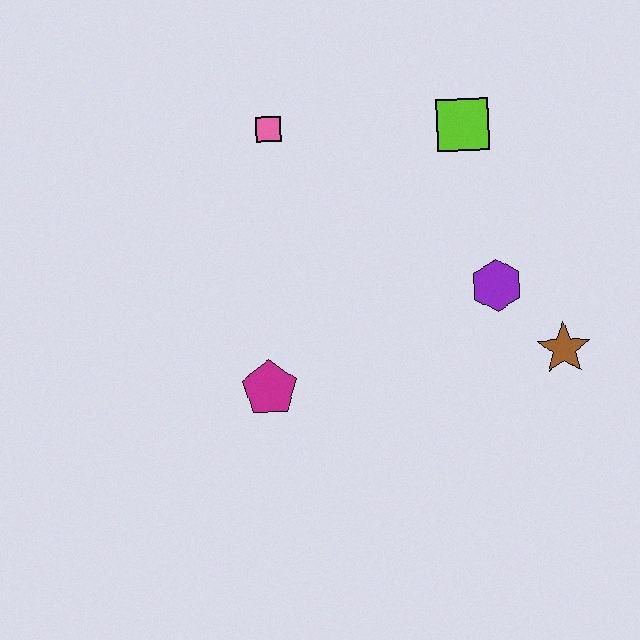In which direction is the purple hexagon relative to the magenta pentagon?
The purple hexagon is to the right of the magenta pentagon.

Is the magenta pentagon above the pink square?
No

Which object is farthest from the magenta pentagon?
The lime square is farthest from the magenta pentagon.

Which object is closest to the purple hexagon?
The brown star is closest to the purple hexagon.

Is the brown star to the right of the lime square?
Yes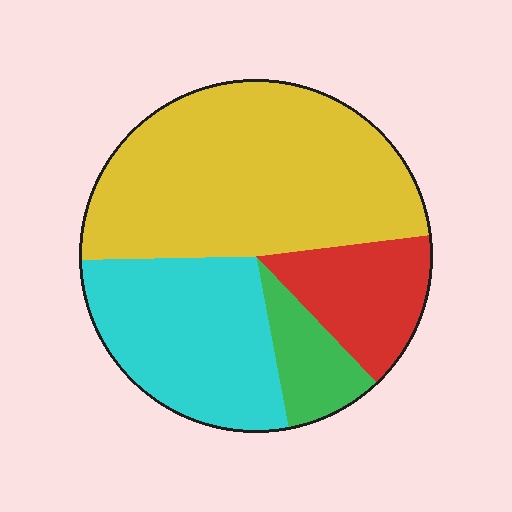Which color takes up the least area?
Green, at roughly 10%.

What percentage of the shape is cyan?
Cyan covers around 30% of the shape.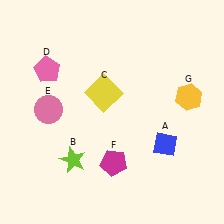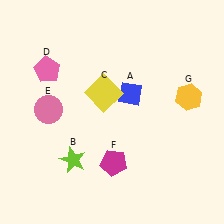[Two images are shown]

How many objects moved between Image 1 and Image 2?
1 object moved between the two images.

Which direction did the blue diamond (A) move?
The blue diamond (A) moved up.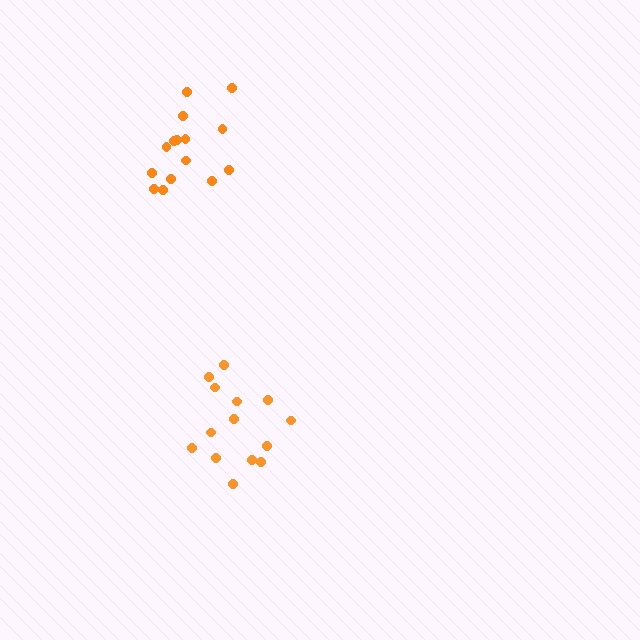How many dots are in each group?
Group 1: 14 dots, Group 2: 15 dots (29 total).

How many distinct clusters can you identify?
There are 2 distinct clusters.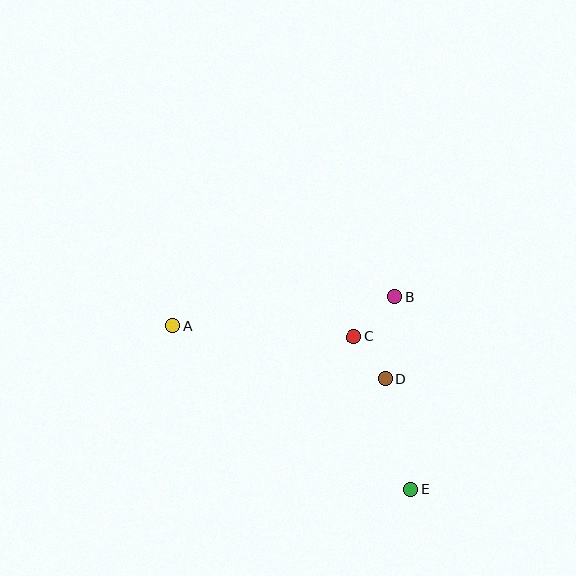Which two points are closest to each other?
Points C and D are closest to each other.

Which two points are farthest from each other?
Points A and E are farthest from each other.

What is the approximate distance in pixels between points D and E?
The distance between D and E is approximately 113 pixels.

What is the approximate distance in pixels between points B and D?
The distance between B and D is approximately 83 pixels.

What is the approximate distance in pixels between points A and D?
The distance between A and D is approximately 218 pixels.